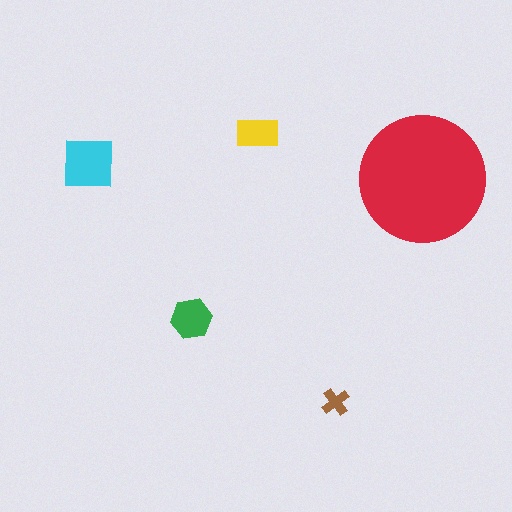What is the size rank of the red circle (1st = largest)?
1st.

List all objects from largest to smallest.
The red circle, the cyan square, the green hexagon, the yellow rectangle, the brown cross.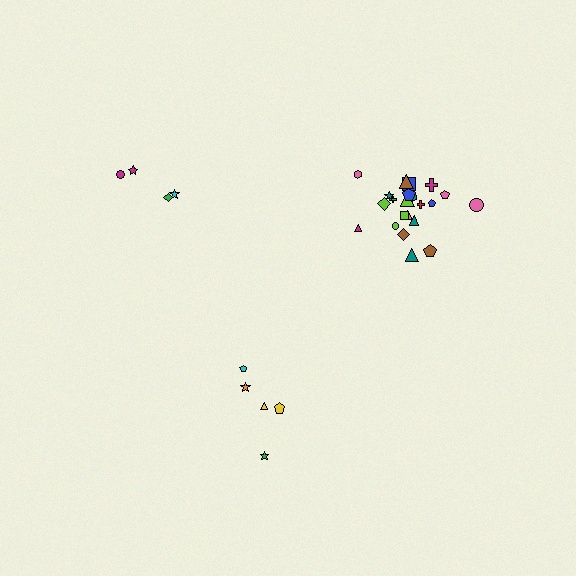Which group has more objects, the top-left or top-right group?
The top-right group.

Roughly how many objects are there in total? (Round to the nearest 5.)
Roughly 30 objects in total.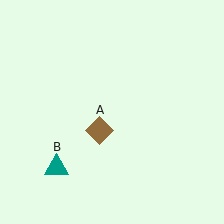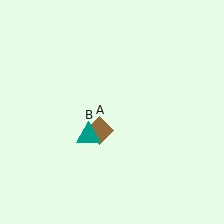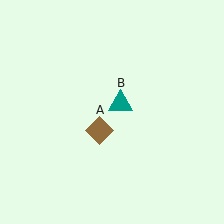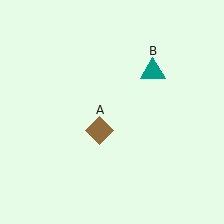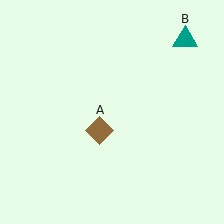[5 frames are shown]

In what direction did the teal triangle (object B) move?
The teal triangle (object B) moved up and to the right.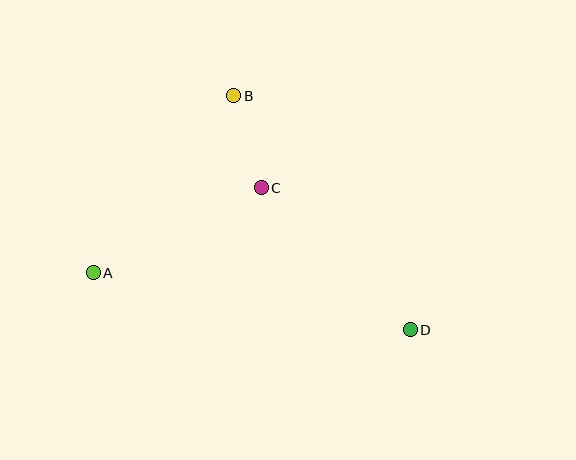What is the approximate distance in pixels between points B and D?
The distance between B and D is approximately 293 pixels.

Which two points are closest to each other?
Points B and C are closest to each other.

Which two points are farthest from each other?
Points A and D are farthest from each other.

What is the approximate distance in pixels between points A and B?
The distance between A and B is approximately 226 pixels.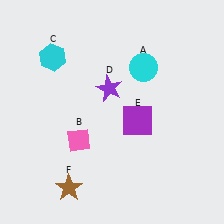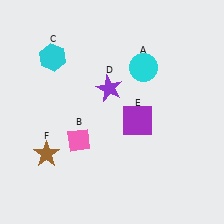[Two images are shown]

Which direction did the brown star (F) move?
The brown star (F) moved up.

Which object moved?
The brown star (F) moved up.